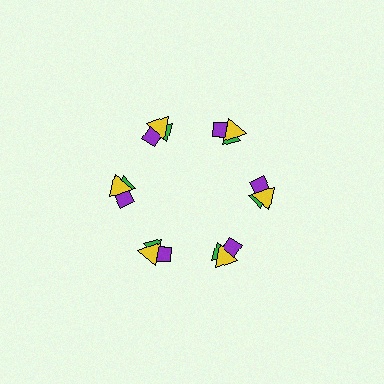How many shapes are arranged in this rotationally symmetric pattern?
There are 18 shapes, arranged in 6 groups of 3.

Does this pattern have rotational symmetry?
Yes, this pattern has 6-fold rotational symmetry. It looks the same after rotating 60 degrees around the center.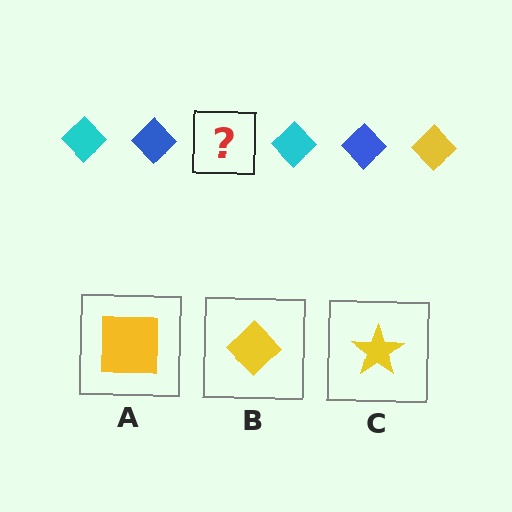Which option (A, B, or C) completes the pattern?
B.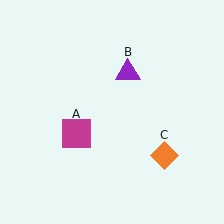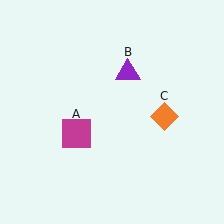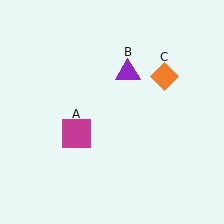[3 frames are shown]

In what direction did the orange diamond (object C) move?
The orange diamond (object C) moved up.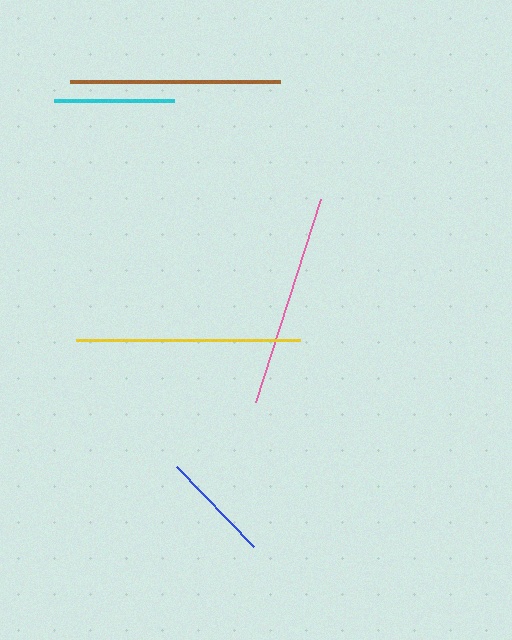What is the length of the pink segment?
The pink segment is approximately 213 pixels long.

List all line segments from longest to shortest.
From longest to shortest: yellow, pink, brown, cyan, blue.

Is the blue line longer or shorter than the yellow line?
The yellow line is longer than the blue line.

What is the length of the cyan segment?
The cyan segment is approximately 119 pixels long.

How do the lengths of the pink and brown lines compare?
The pink and brown lines are approximately the same length.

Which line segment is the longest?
The yellow line is the longest at approximately 224 pixels.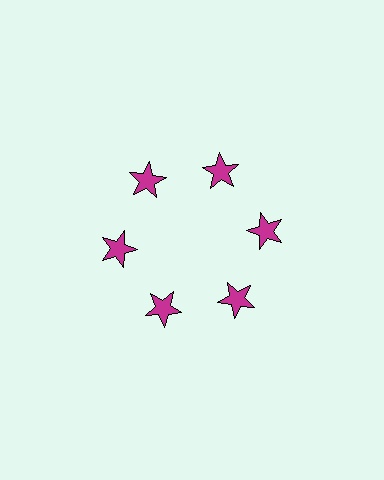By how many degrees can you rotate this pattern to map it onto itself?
The pattern maps onto itself every 60 degrees of rotation.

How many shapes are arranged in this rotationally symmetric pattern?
There are 6 shapes, arranged in 6 groups of 1.